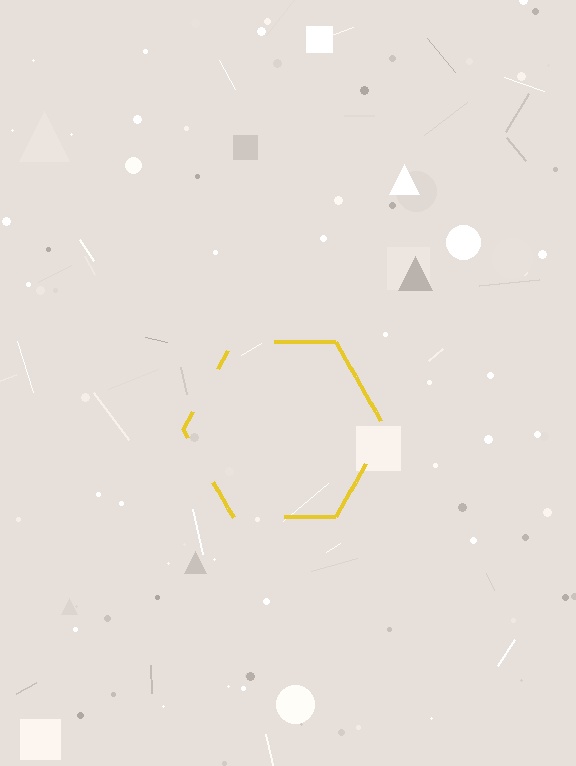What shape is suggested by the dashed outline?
The dashed outline suggests a hexagon.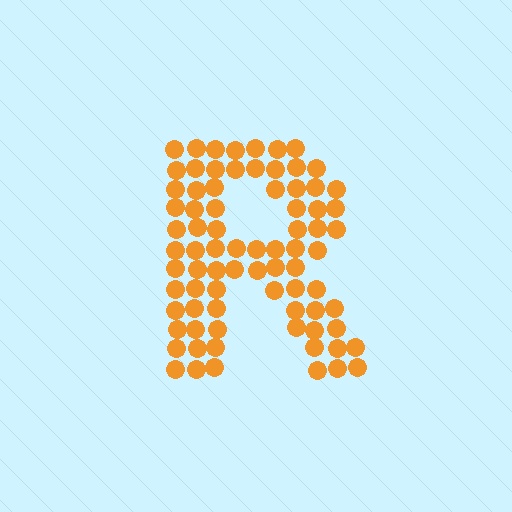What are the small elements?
The small elements are circles.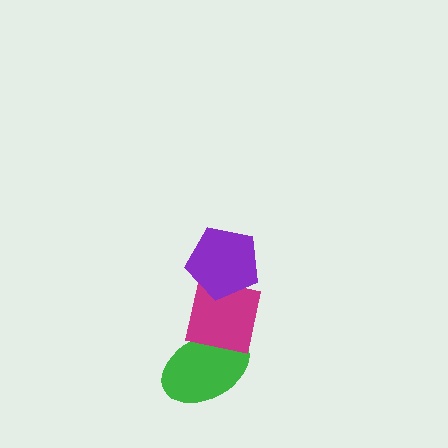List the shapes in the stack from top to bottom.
From top to bottom: the purple pentagon, the magenta square, the green ellipse.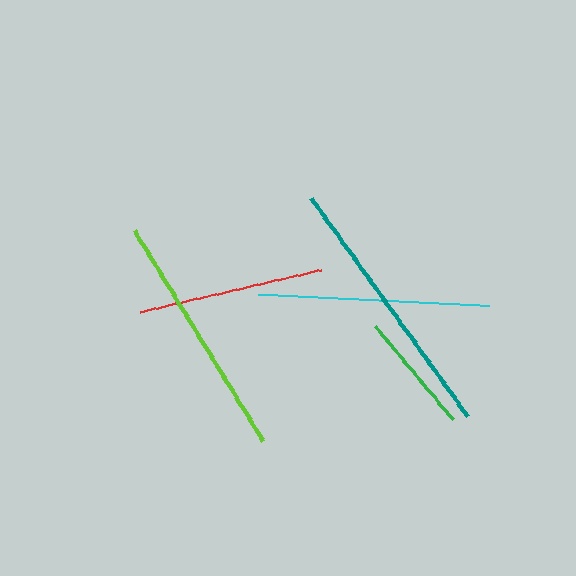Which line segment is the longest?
The teal line is the longest at approximately 268 pixels.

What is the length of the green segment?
The green segment is approximately 121 pixels long.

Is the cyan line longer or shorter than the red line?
The cyan line is longer than the red line.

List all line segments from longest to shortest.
From longest to shortest: teal, lime, cyan, red, green.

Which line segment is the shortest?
The green line is the shortest at approximately 121 pixels.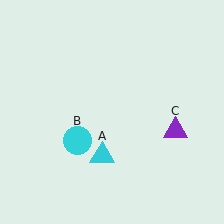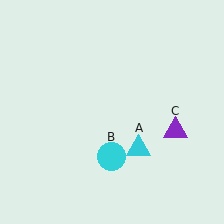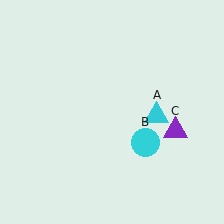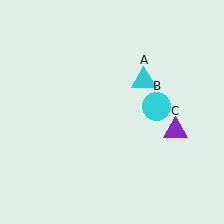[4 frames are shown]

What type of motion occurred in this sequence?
The cyan triangle (object A), cyan circle (object B) rotated counterclockwise around the center of the scene.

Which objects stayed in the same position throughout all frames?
Purple triangle (object C) remained stationary.